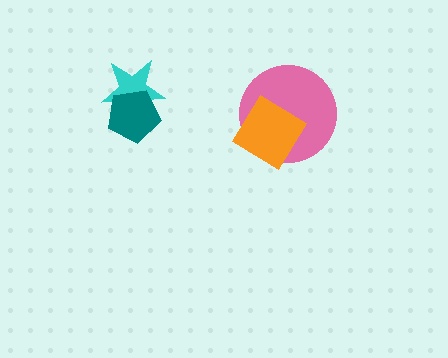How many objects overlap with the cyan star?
1 object overlaps with the cyan star.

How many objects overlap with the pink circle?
1 object overlaps with the pink circle.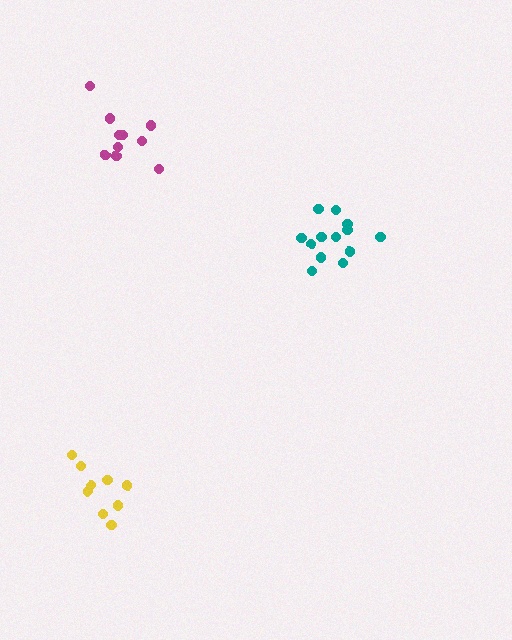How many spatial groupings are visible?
There are 3 spatial groupings.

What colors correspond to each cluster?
The clusters are colored: magenta, teal, yellow.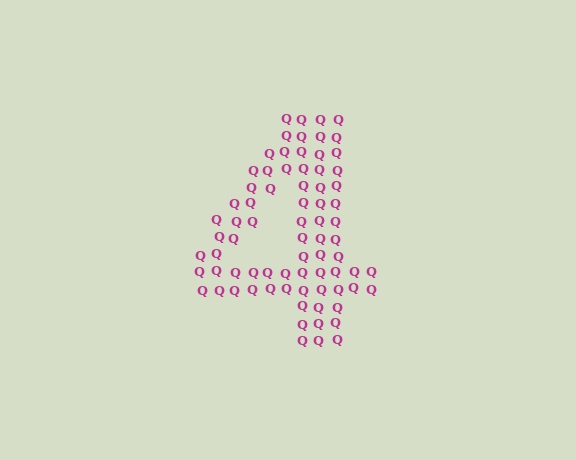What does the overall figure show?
The overall figure shows the digit 4.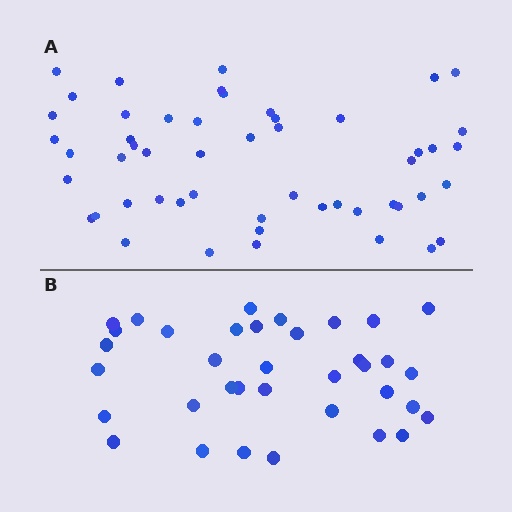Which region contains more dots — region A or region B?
Region A (the top region) has more dots.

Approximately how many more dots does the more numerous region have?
Region A has approximately 15 more dots than region B.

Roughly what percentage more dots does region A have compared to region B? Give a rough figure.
About 45% more.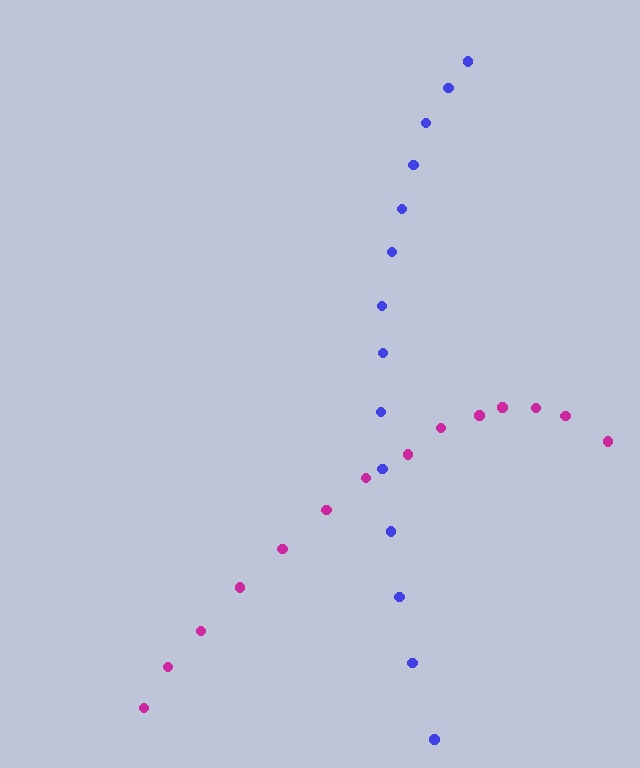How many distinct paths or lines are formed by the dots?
There are 2 distinct paths.